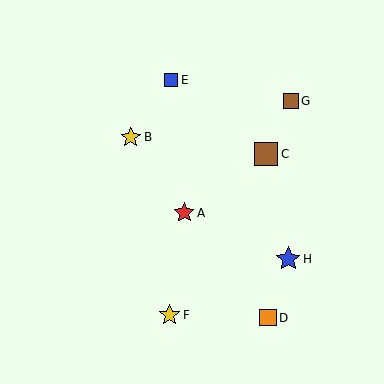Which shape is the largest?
The blue star (labeled H) is the largest.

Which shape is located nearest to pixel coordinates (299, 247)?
The blue star (labeled H) at (288, 259) is nearest to that location.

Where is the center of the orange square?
The center of the orange square is at (268, 318).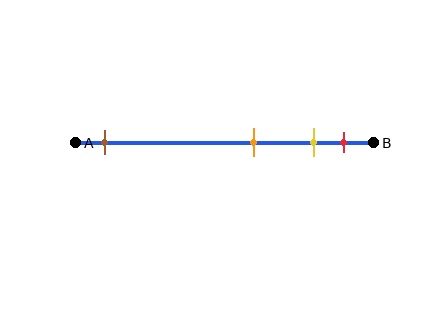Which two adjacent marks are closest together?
The yellow and red marks are the closest adjacent pair.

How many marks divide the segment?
There are 4 marks dividing the segment.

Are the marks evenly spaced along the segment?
No, the marks are not evenly spaced.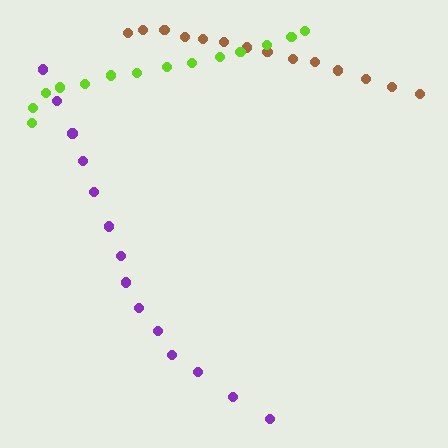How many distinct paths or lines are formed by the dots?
There are 3 distinct paths.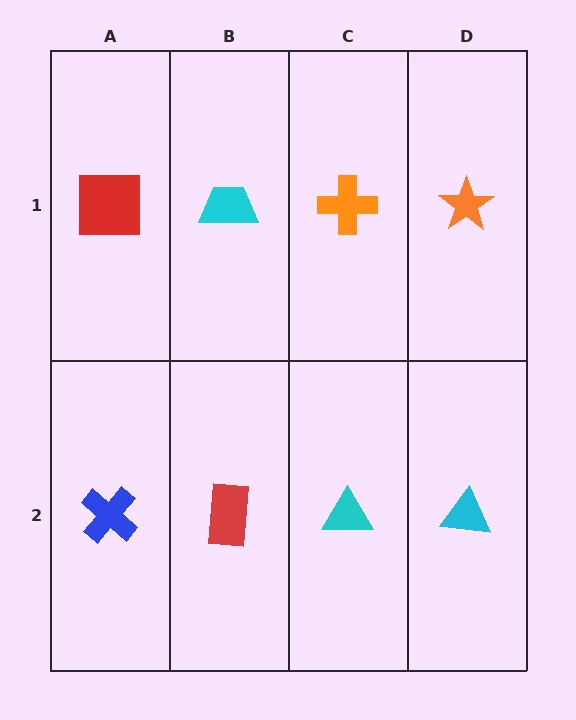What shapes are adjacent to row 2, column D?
An orange star (row 1, column D), a cyan triangle (row 2, column C).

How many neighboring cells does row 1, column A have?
2.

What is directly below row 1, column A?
A blue cross.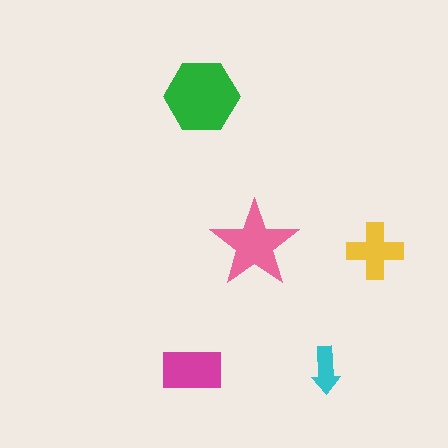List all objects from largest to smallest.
The green hexagon, the pink star, the magenta rectangle, the yellow cross, the cyan arrow.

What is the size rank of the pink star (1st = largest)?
2nd.